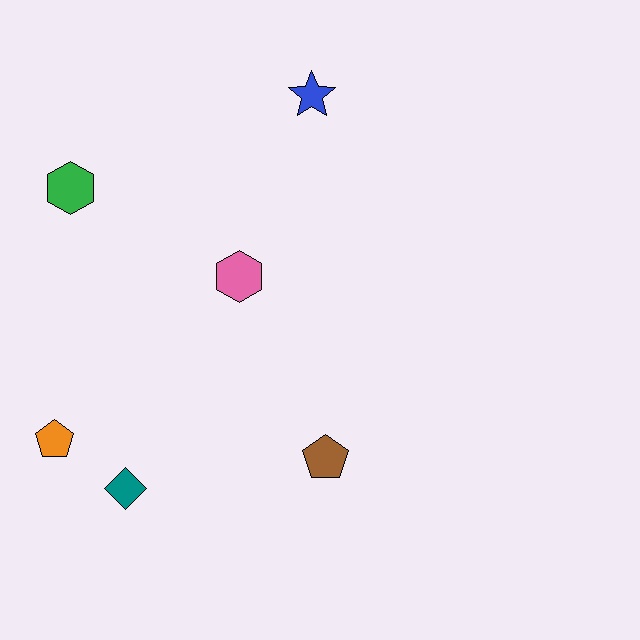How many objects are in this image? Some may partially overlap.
There are 6 objects.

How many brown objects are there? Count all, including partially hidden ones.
There is 1 brown object.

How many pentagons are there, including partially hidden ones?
There are 2 pentagons.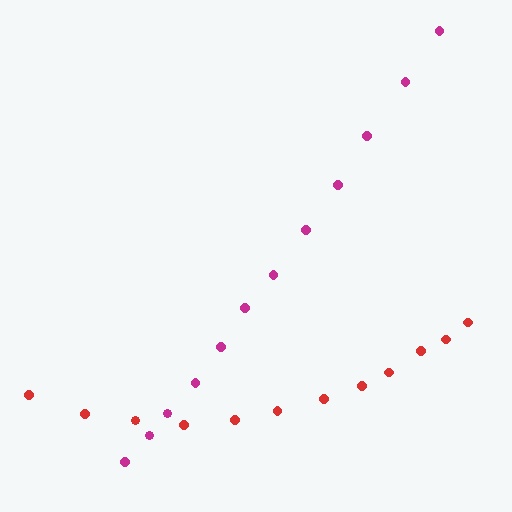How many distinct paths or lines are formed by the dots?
There are 2 distinct paths.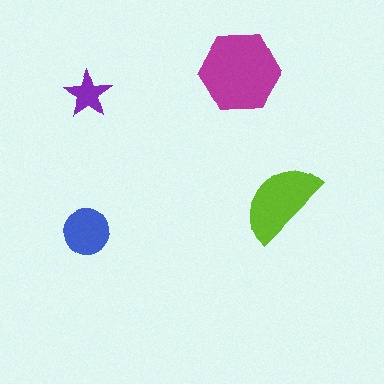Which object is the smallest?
The purple star.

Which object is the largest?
The magenta hexagon.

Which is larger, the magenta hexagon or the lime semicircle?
The magenta hexagon.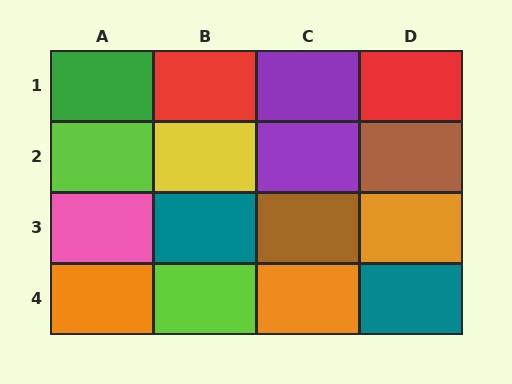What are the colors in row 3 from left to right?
Pink, teal, brown, orange.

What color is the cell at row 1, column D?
Red.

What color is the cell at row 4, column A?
Orange.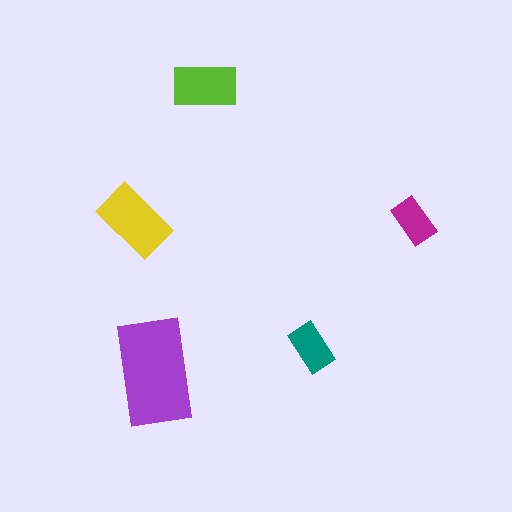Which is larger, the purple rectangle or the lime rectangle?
The purple one.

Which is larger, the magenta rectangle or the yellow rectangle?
The yellow one.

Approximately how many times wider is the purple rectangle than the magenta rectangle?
About 2.5 times wider.